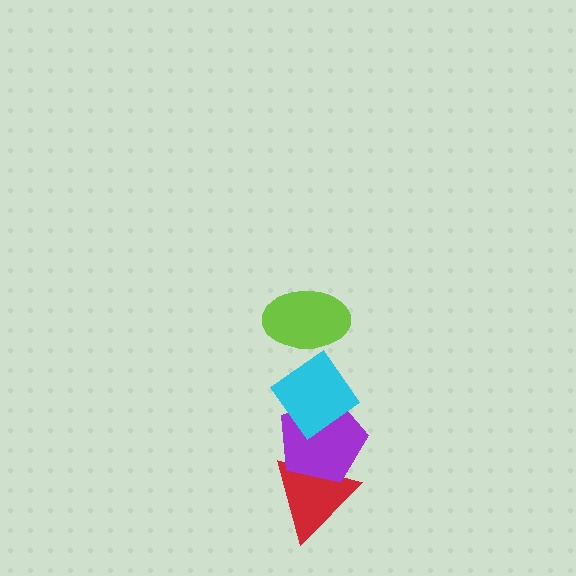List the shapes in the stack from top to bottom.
From top to bottom: the lime ellipse, the cyan diamond, the purple pentagon, the red triangle.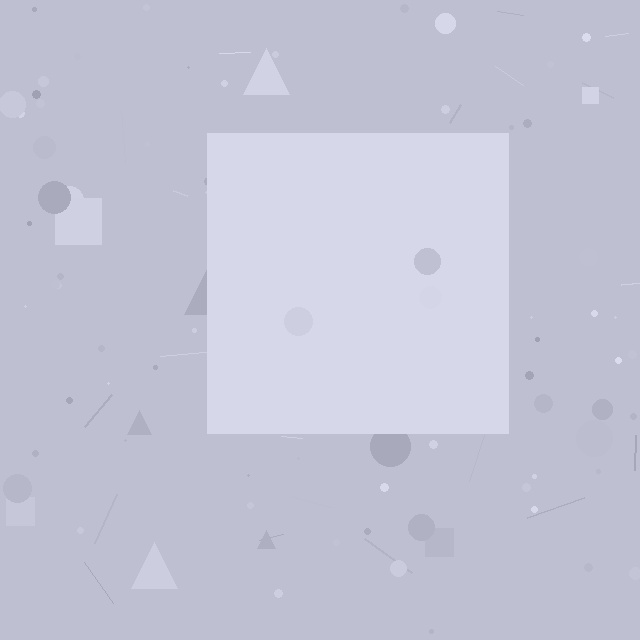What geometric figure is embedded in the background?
A square is embedded in the background.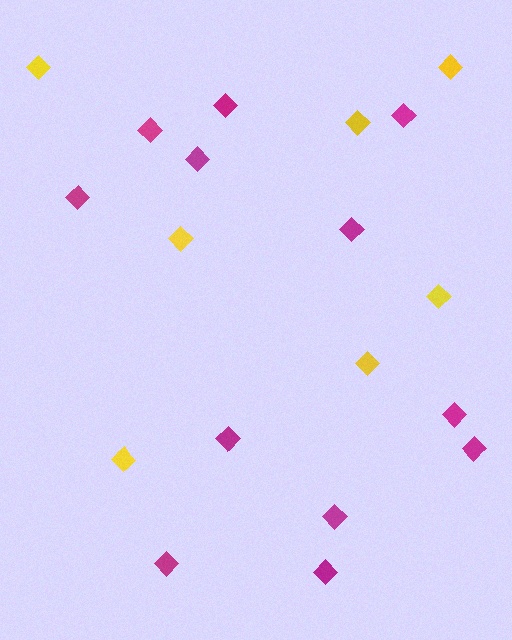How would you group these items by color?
There are 2 groups: one group of magenta diamonds (12) and one group of yellow diamonds (7).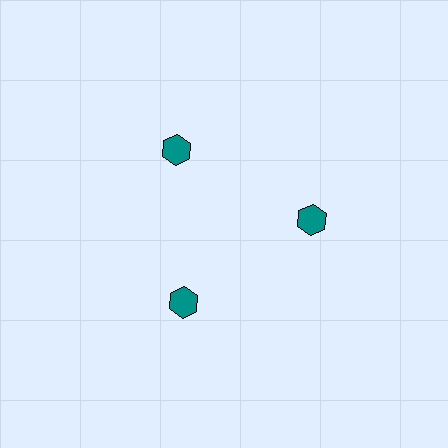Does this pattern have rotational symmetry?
Yes, this pattern has 3-fold rotational symmetry. It looks the same after rotating 120 degrees around the center.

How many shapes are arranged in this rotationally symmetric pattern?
There are 3 shapes, arranged in 3 groups of 1.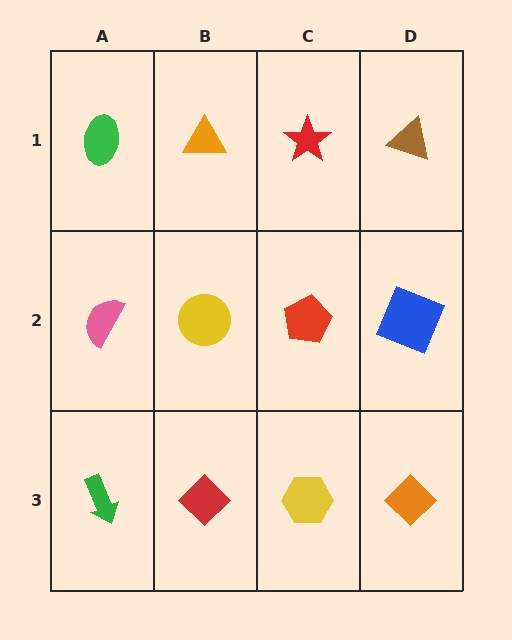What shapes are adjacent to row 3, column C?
A red pentagon (row 2, column C), a red diamond (row 3, column B), an orange diamond (row 3, column D).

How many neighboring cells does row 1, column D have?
2.